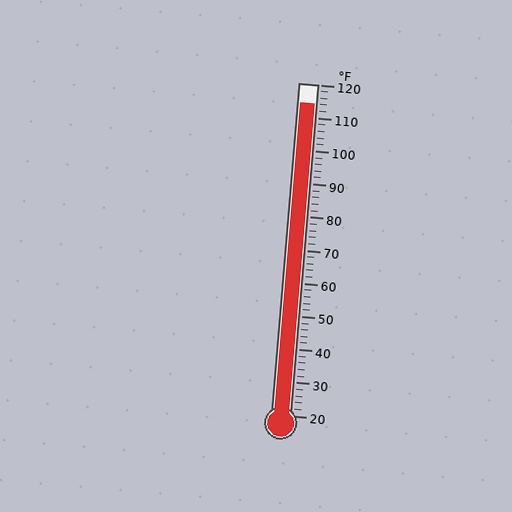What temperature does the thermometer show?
The thermometer shows approximately 114°F.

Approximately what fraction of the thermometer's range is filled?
The thermometer is filled to approximately 95% of its range.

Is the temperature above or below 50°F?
The temperature is above 50°F.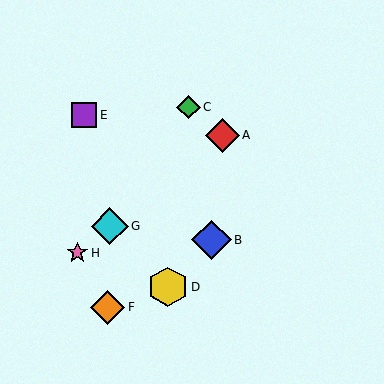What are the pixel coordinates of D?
Object D is at (168, 287).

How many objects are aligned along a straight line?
3 objects (A, G, H) are aligned along a straight line.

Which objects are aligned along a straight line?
Objects A, G, H are aligned along a straight line.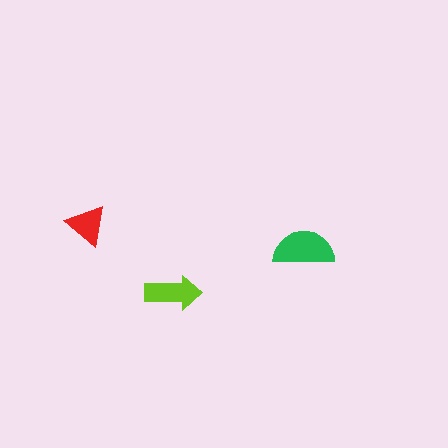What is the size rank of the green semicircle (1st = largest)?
1st.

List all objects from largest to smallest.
The green semicircle, the lime arrow, the red triangle.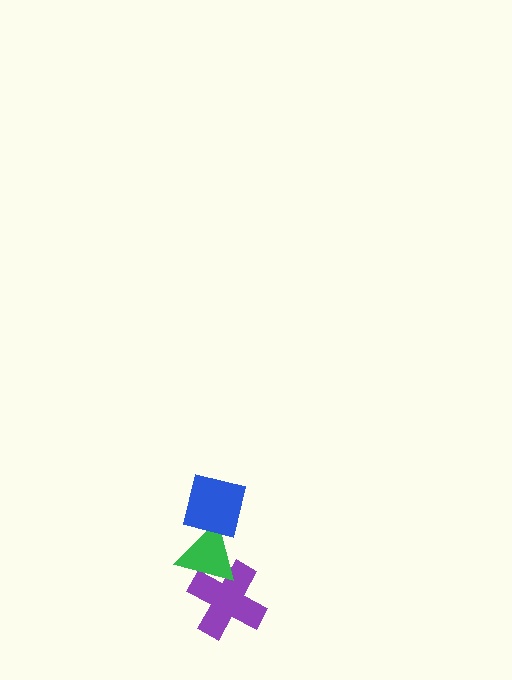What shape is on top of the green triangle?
The blue square is on top of the green triangle.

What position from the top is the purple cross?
The purple cross is 3rd from the top.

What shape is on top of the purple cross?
The green triangle is on top of the purple cross.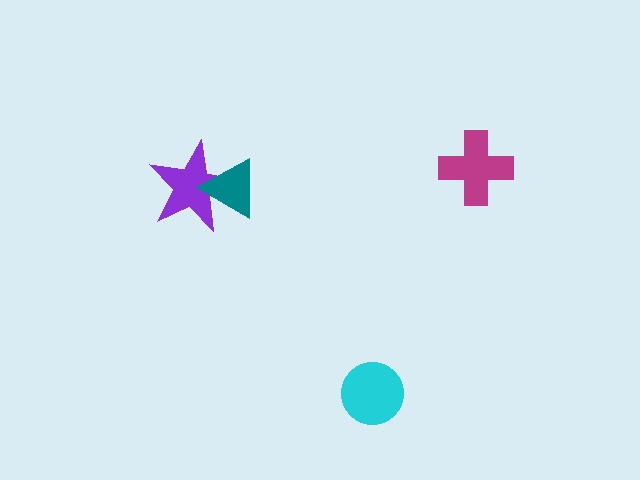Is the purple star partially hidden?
Yes, it is partially covered by another shape.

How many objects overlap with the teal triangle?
1 object overlaps with the teal triangle.